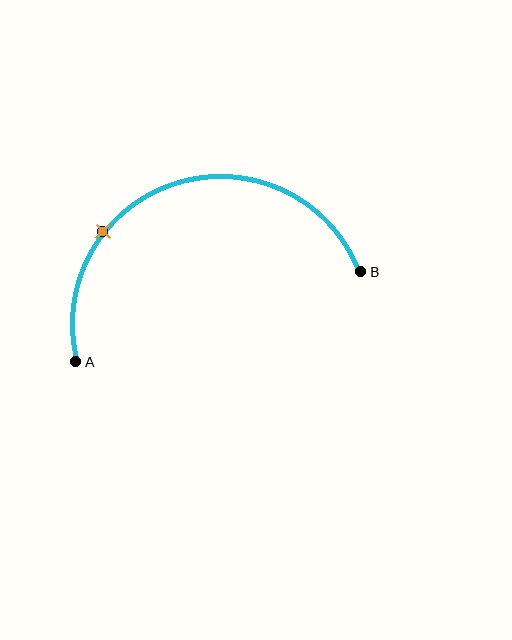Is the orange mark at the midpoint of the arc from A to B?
No. The orange mark lies on the arc but is closer to endpoint A. The arc midpoint would be at the point on the curve equidistant along the arc from both A and B.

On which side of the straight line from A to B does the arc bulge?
The arc bulges above the straight line connecting A and B.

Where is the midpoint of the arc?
The arc midpoint is the point on the curve farthest from the straight line joining A and B. It sits above that line.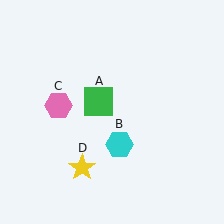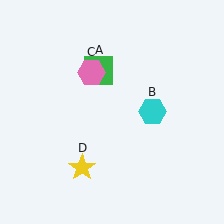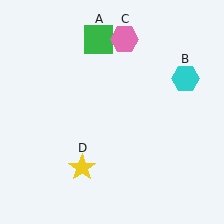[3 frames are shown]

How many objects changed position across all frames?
3 objects changed position: green square (object A), cyan hexagon (object B), pink hexagon (object C).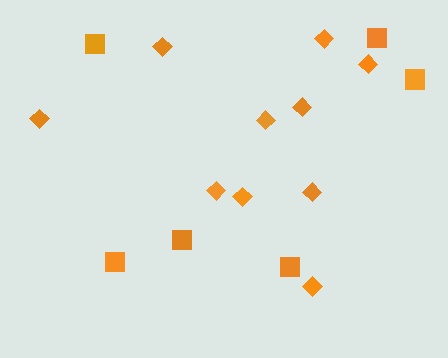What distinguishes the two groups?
There are 2 groups: one group of squares (6) and one group of diamonds (10).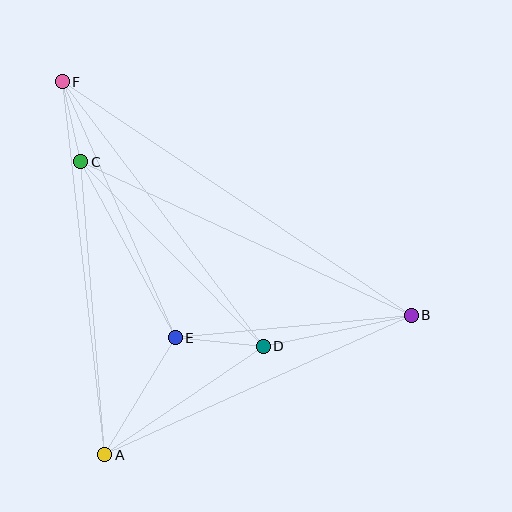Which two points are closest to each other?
Points C and F are closest to each other.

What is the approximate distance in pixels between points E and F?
The distance between E and F is approximately 280 pixels.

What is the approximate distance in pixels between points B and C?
The distance between B and C is approximately 364 pixels.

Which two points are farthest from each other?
Points B and F are farthest from each other.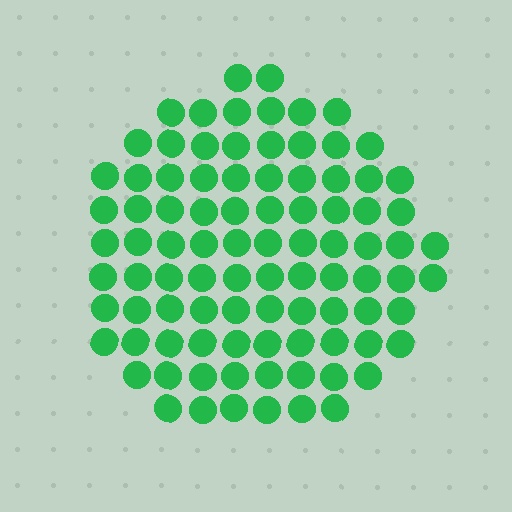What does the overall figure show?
The overall figure shows a circle.